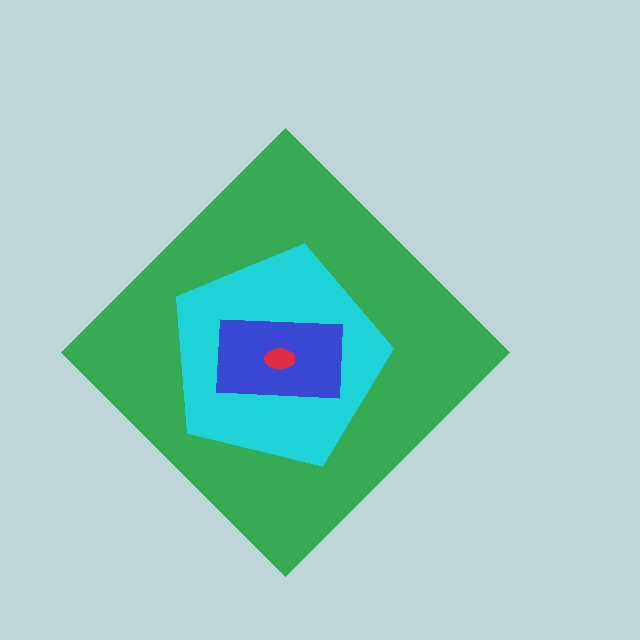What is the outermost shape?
The green diamond.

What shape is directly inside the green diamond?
The cyan pentagon.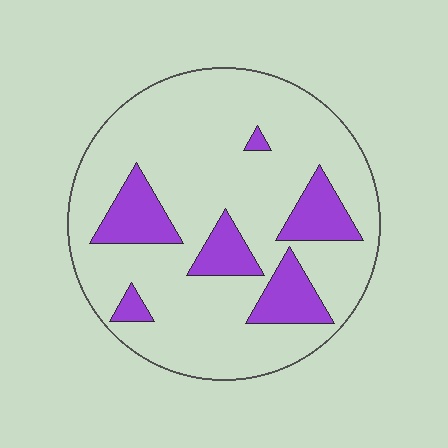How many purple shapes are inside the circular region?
6.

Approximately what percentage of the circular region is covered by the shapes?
Approximately 20%.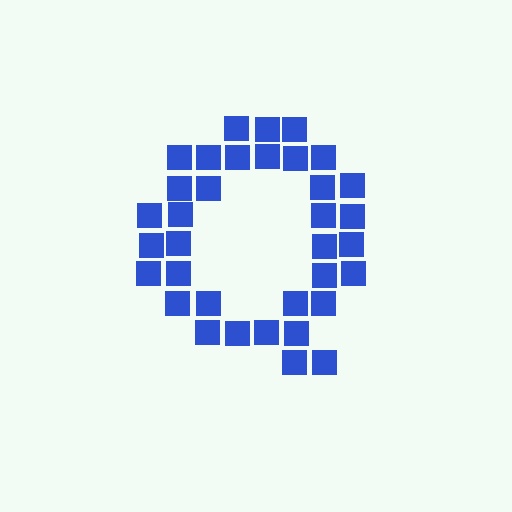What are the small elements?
The small elements are squares.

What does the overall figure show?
The overall figure shows the letter Q.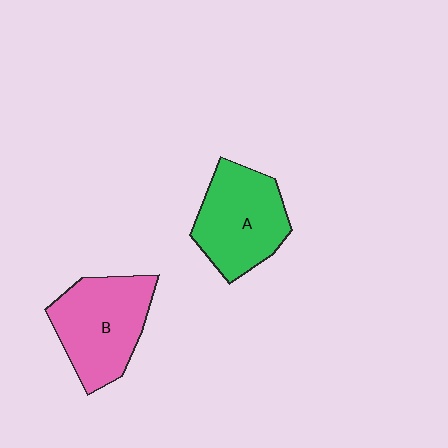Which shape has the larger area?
Shape B (pink).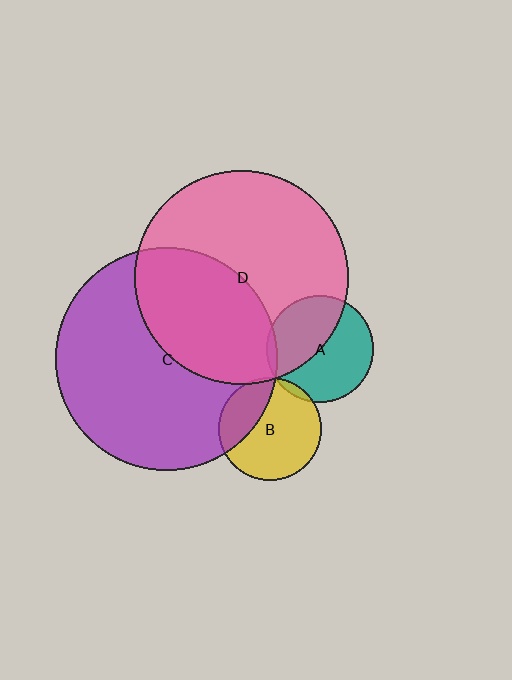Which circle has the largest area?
Circle C (purple).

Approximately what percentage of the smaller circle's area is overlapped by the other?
Approximately 45%.